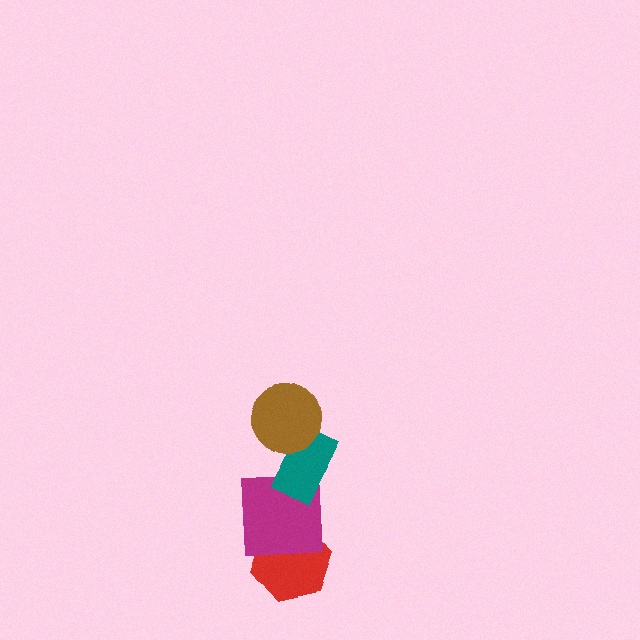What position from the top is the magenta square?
The magenta square is 3rd from the top.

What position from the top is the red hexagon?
The red hexagon is 4th from the top.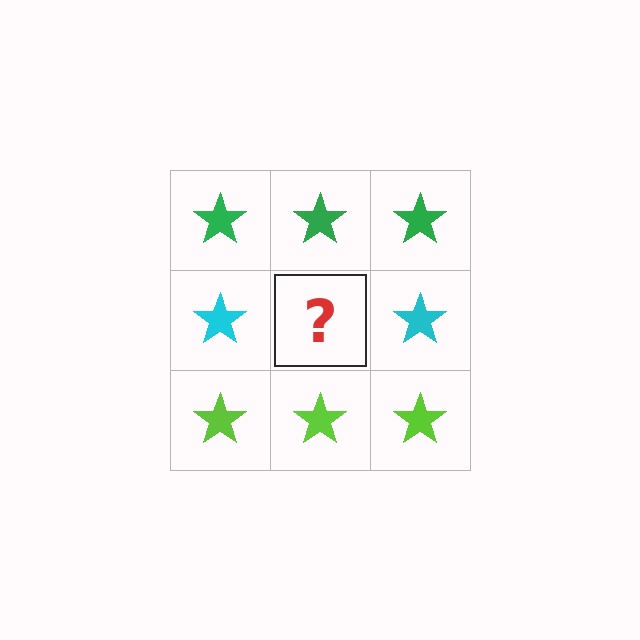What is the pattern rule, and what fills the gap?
The rule is that each row has a consistent color. The gap should be filled with a cyan star.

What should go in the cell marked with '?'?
The missing cell should contain a cyan star.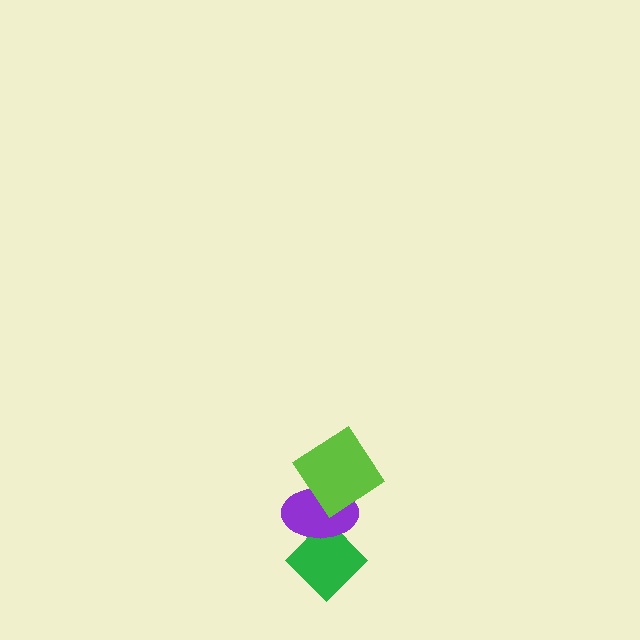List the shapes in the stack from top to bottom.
From top to bottom: the lime diamond, the purple ellipse, the green diamond.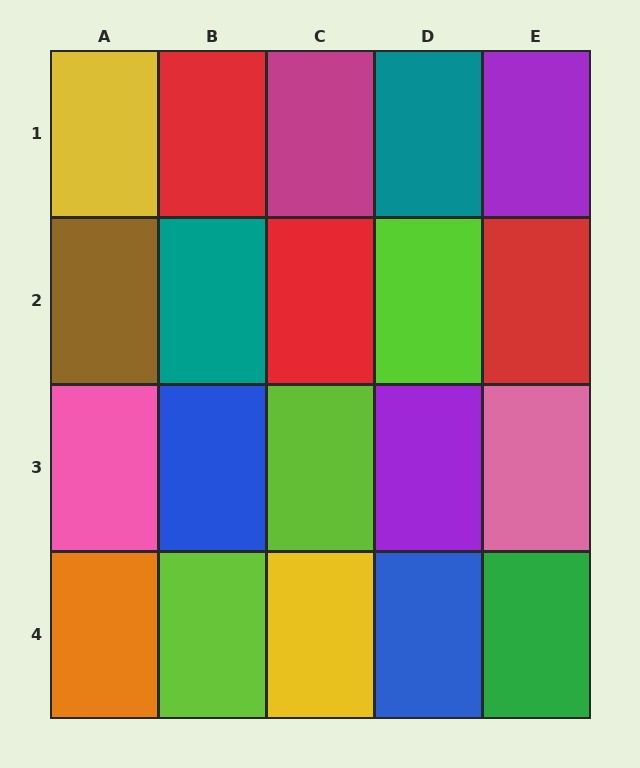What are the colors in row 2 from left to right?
Brown, teal, red, lime, red.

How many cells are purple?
2 cells are purple.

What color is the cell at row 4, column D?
Blue.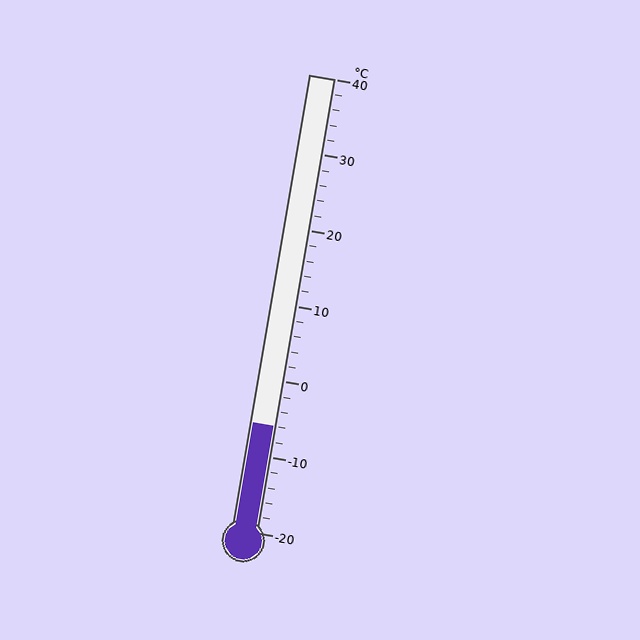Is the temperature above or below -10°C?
The temperature is above -10°C.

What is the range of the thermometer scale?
The thermometer scale ranges from -20°C to 40°C.